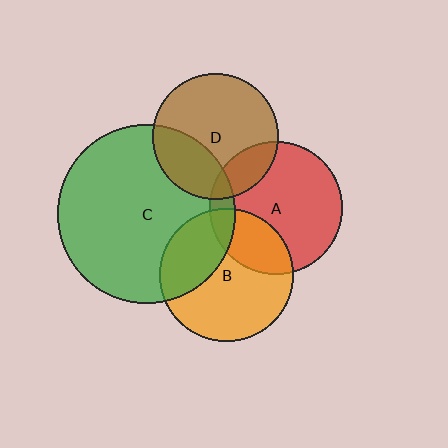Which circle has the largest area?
Circle C (green).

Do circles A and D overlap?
Yes.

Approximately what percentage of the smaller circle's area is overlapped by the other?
Approximately 20%.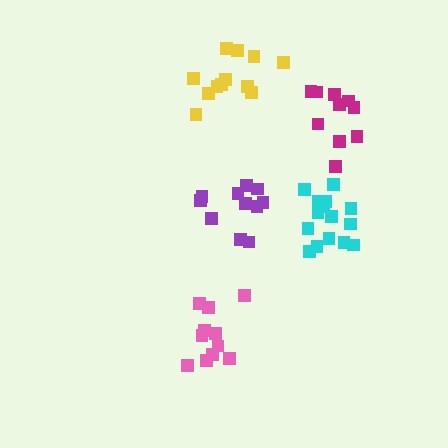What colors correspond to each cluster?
The clusters are colored: magenta, yellow, purple, pink, cyan.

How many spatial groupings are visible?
There are 5 spatial groupings.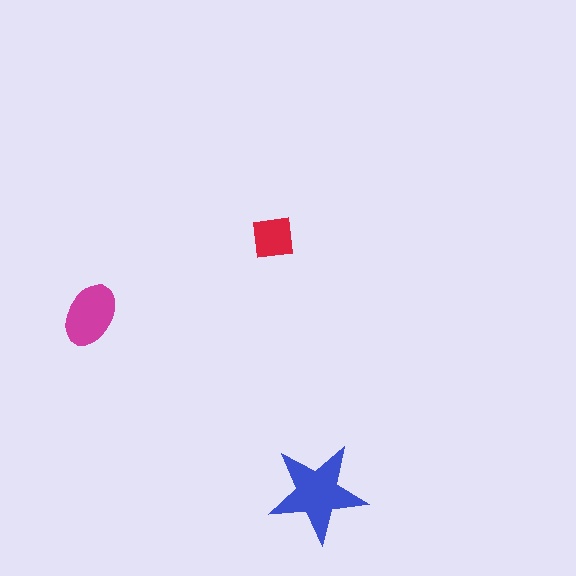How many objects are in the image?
There are 3 objects in the image.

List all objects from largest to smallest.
The blue star, the magenta ellipse, the red square.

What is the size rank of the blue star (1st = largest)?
1st.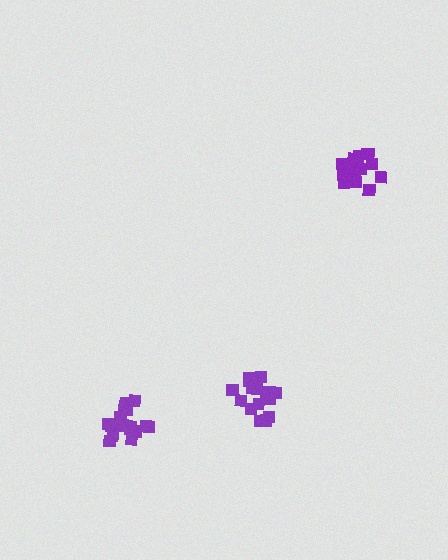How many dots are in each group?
Group 1: 18 dots, Group 2: 18 dots, Group 3: 16 dots (52 total).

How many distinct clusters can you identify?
There are 3 distinct clusters.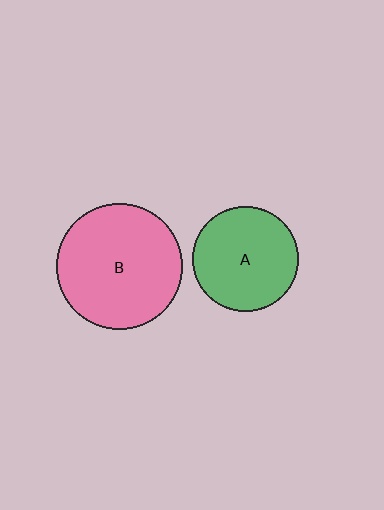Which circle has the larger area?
Circle B (pink).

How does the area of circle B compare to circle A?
Approximately 1.4 times.